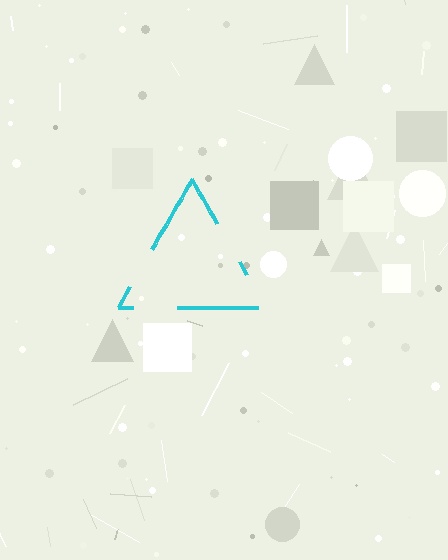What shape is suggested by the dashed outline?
The dashed outline suggests a triangle.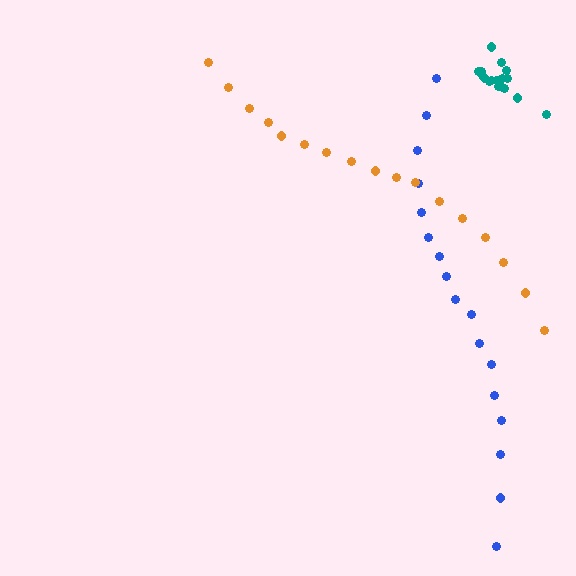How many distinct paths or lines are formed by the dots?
There are 3 distinct paths.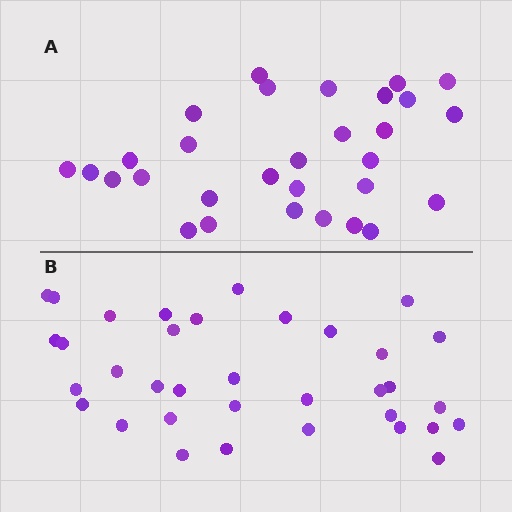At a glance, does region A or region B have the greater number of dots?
Region B (the bottom region) has more dots.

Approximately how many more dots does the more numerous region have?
Region B has about 5 more dots than region A.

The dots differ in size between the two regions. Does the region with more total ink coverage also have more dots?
No. Region A has more total ink coverage because its dots are larger, but region B actually contains more individual dots. Total area can be misleading — the number of items is what matters here.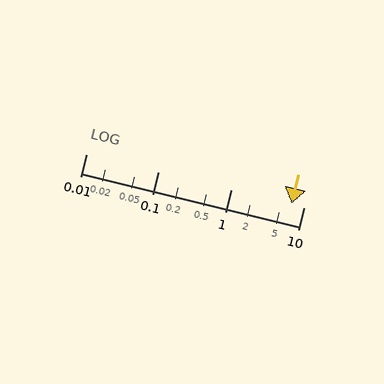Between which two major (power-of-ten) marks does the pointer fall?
The pointer is between 1 and 10.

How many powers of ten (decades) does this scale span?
The scale spans 3 decades, from 0.01 to 10.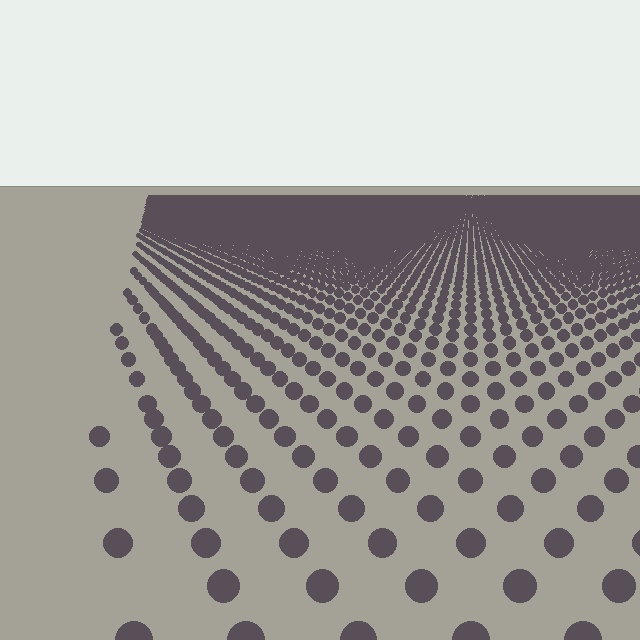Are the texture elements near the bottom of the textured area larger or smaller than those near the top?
Larger. Near the bottom, elements are closer to the viewer and appear at a bigger on-screen size.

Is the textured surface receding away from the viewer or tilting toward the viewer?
The surface is receding away from the viewer. Texture elements get smaller and denser toward the top.